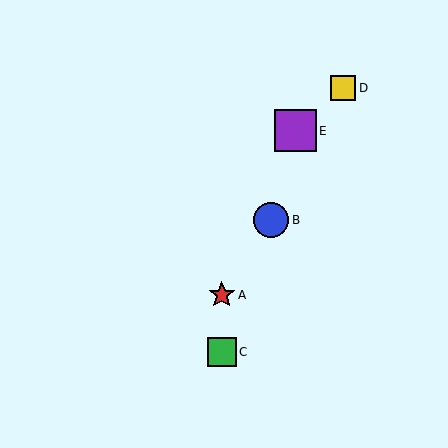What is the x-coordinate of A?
Object A is at x≈222.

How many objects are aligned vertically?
2 objects (A, C) are aligned vertically.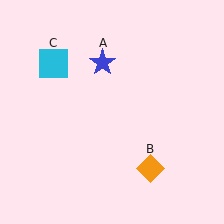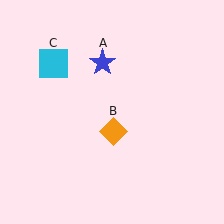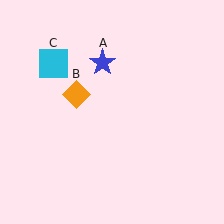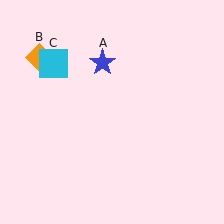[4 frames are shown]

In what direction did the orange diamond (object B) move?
The orange diamond (object B) moved up and to the left.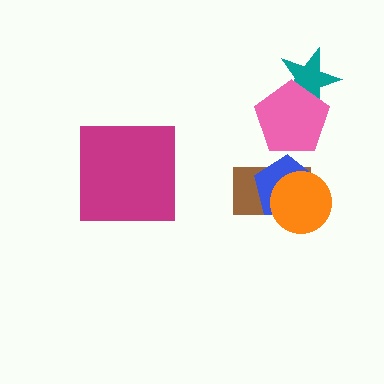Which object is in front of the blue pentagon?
The orange circle is in front of the blue pentagon.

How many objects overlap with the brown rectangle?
2 objects overlap with the brown rectangle.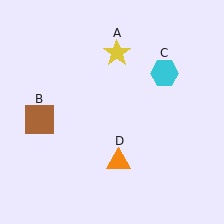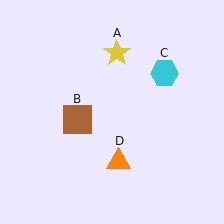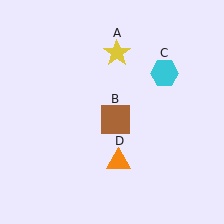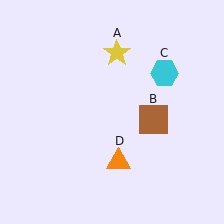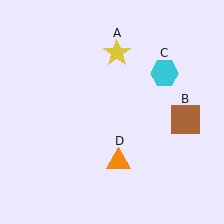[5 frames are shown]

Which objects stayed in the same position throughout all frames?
Yellow star (object A) and cyan hexagon (object C) and orange triangle (object D) remained stationary.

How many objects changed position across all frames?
1 object changed position: brown square (object B).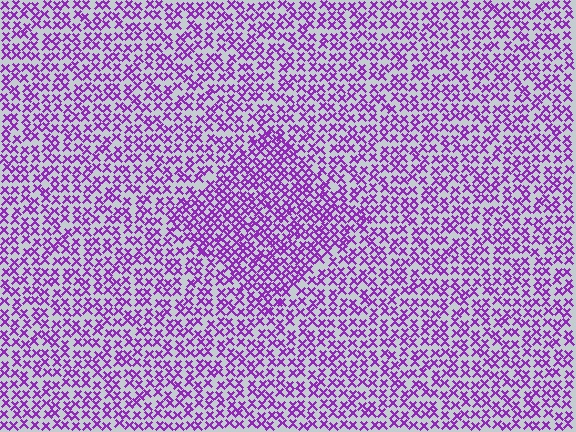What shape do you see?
I see a diamond.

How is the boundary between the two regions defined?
The boundary is defined by a change in element density (approximately 1.5x ratio). All elements are the same color, size, and shape.